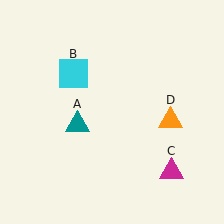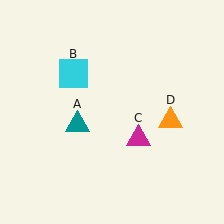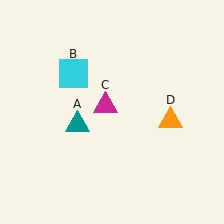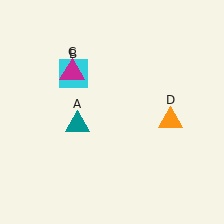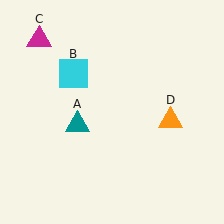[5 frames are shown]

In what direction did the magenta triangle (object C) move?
The magenta triangle (object C) moved up and to the left.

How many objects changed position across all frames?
1 object changed position: magenta triangle (object C).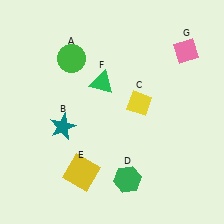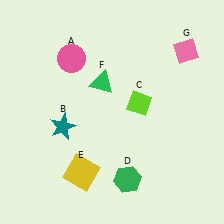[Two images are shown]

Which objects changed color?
A changed from green to pink. C changed from yellow to lime.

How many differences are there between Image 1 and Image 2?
There are 2 differences between the two images.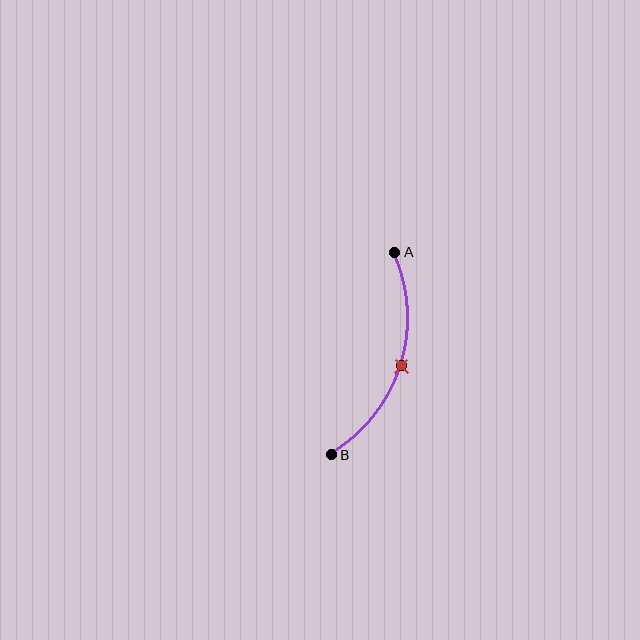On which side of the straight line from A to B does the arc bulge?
The arc bulges to the right of the straight line connecting A and B.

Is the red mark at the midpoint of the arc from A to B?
Yes. The red mark lies on the arc at equal arc-length from both A and B — it is the arc midpoint.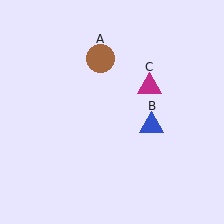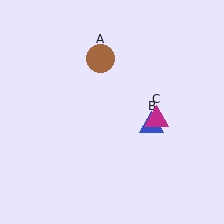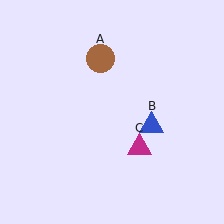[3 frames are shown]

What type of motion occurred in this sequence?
The magenta triangle (object C) rotated clockwise around the center of the scene.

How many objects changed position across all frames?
1 object changed position: magenta triangle (object C).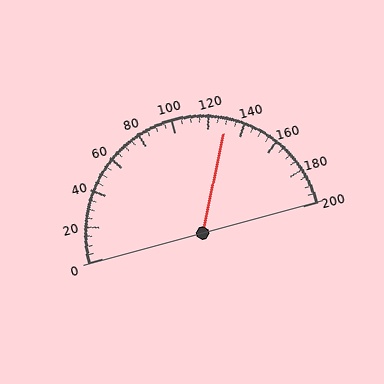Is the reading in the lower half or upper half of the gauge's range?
The reading is in the upper half of the range (0 to 200).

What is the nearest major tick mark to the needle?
The nearest major tick mark is 120.